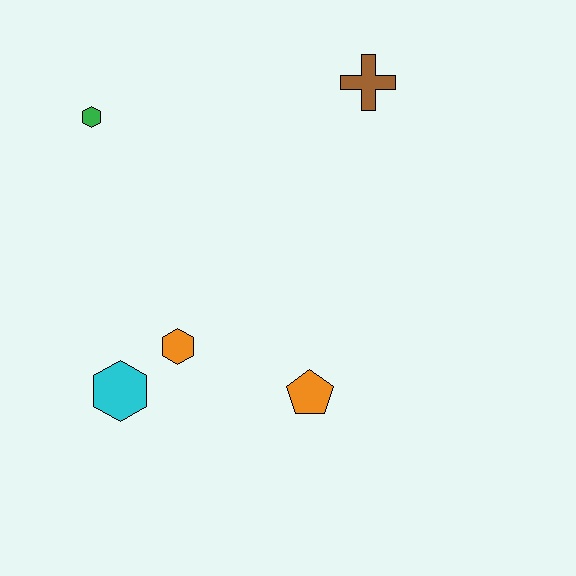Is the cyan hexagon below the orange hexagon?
Yes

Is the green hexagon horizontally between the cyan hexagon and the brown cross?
No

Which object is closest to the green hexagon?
The orange hexagon is closest to the green hexagon.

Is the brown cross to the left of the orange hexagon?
No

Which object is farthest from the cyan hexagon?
The brown cross is farthest from the cyan hexagon.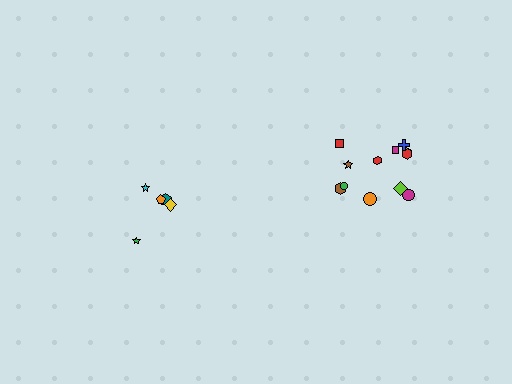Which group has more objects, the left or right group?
The right group.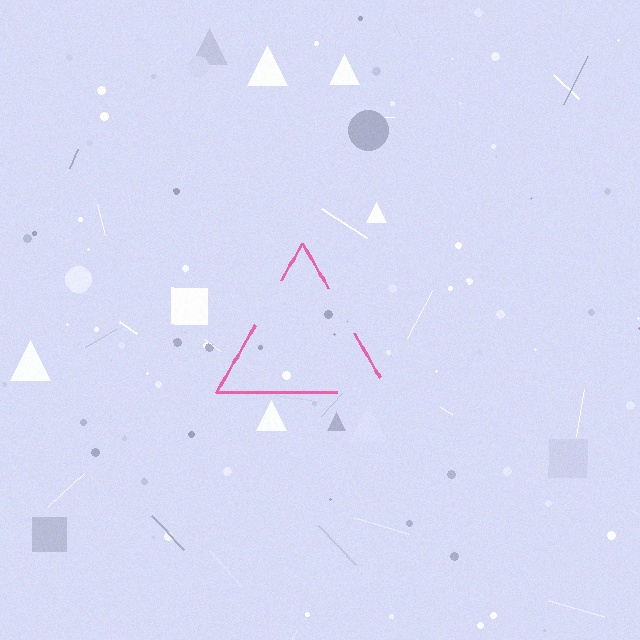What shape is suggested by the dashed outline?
The dashed outline suggests a triangle.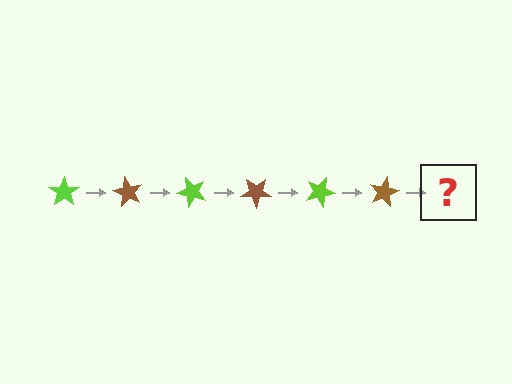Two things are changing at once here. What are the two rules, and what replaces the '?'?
The two rules are that it rotates 60 degrees each step and the color cycles through lime and brown. The '?' should be a lime star, rotated 360 degrees from the start.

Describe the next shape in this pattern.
It should be a lime star, rotated 360 degrees from the start.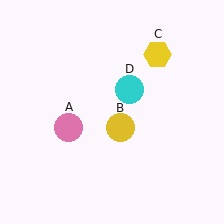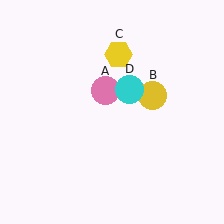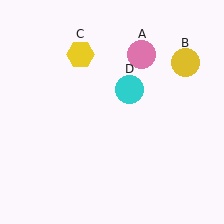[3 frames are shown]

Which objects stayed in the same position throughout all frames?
Cyan circle (object D) remained stationary.